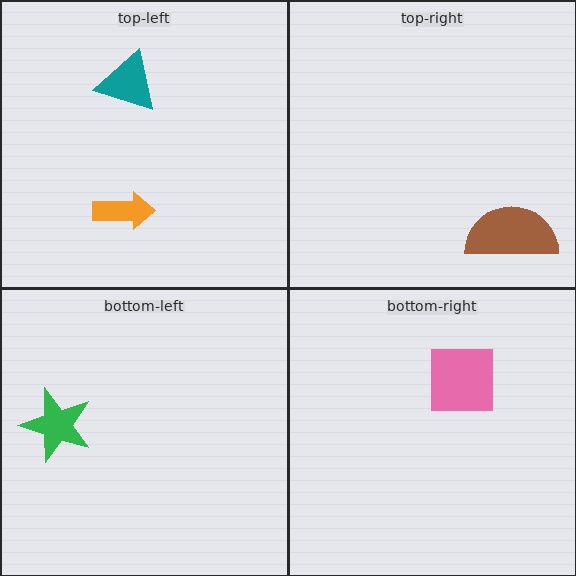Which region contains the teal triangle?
The top-left region.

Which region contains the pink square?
The bottom-right region.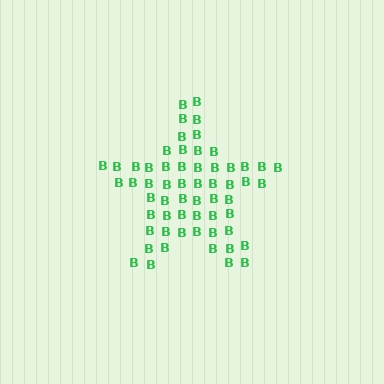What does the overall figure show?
The overall figure shows a star.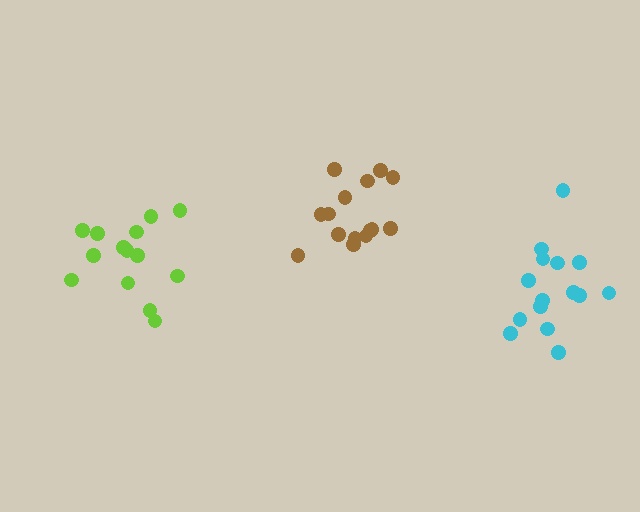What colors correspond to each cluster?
The clusters are colored: brown, lime, cyan.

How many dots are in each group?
Group 1: 15 dots, Group 2: 14 dots, Group 3: 15 dots (44 total).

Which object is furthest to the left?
The lime cluster is leftmost.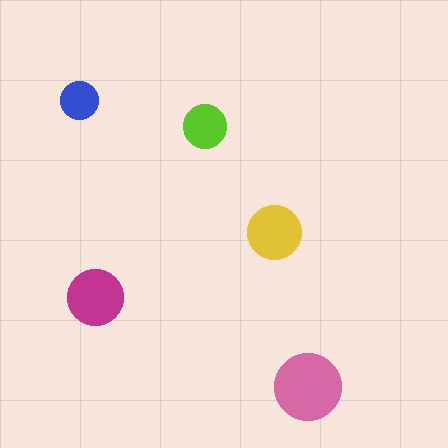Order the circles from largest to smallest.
the pink one, the magenta one, the yellow one, the lime one, the blue one.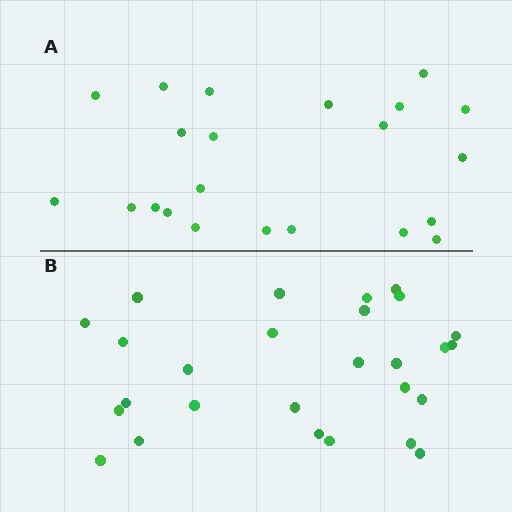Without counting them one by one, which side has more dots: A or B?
Region B (the bottom region) has more dots.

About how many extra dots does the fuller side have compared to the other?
Region B has about 5 more dots than region A.